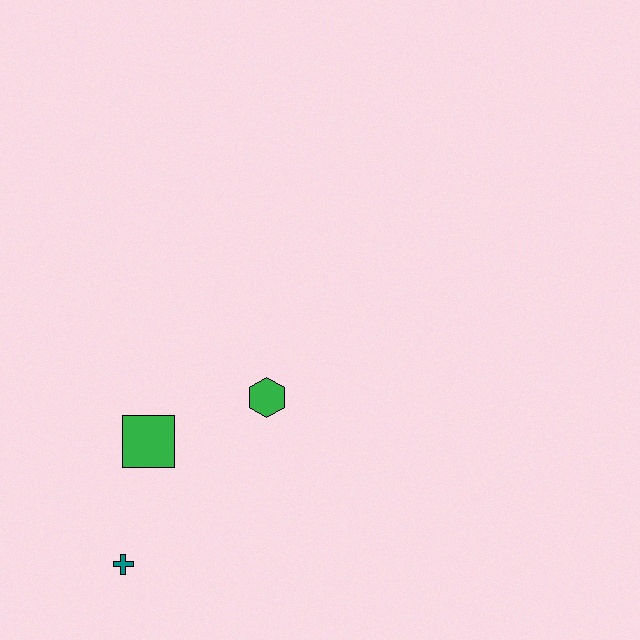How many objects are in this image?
There are 3 objects.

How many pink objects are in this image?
There are no pink objects.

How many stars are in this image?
There are no stars.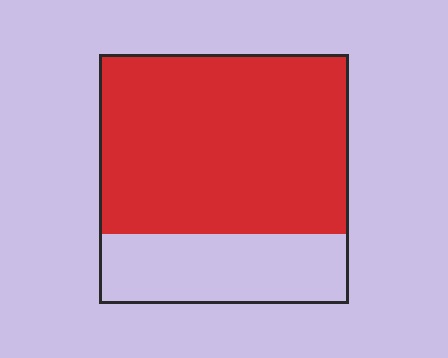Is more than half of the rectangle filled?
Yes.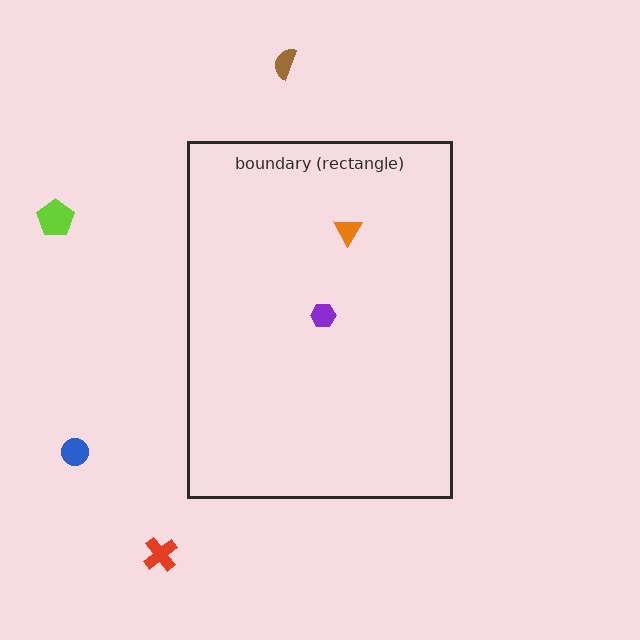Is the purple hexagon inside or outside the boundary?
Inside.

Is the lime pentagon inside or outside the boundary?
Outside.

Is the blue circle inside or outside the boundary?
Outside.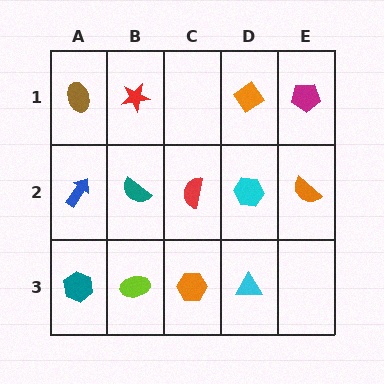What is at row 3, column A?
A teal hexagon.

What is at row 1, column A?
A brown ellipse.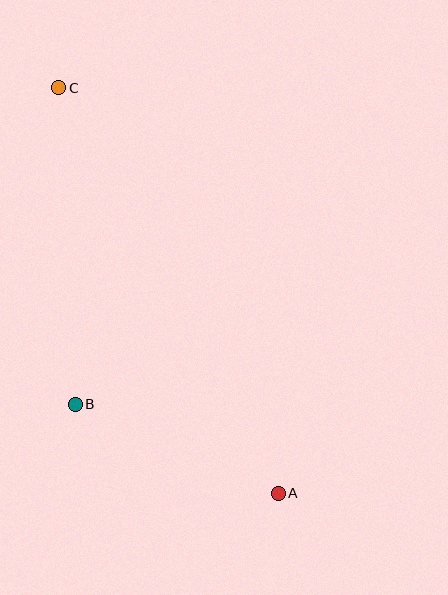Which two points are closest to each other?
Points A and B are closest to each other.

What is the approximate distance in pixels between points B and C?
The distance between B and C is approximately 317 pixels.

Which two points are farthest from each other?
Points A and C are farthest from each other.